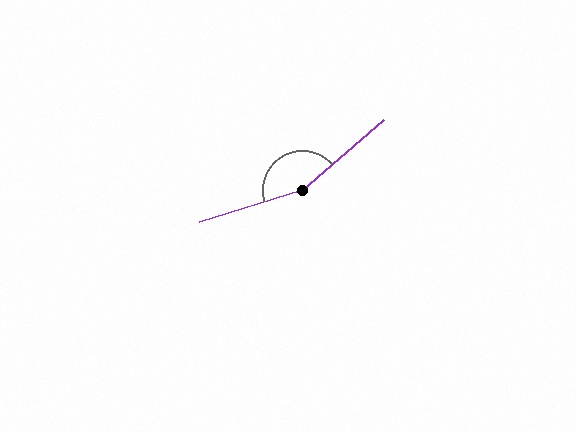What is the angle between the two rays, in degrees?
Approximately 156 degrees.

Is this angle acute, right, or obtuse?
It is obtuse.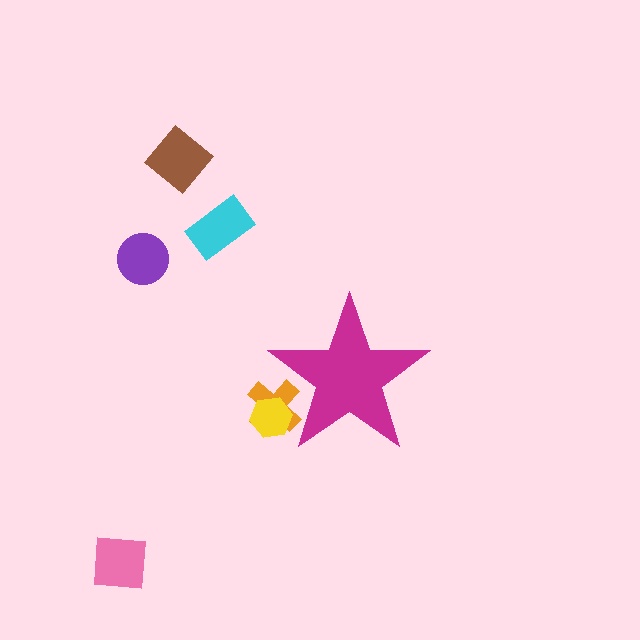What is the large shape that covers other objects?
A magenta star.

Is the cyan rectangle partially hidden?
No, the cyan rectangle is fully visible.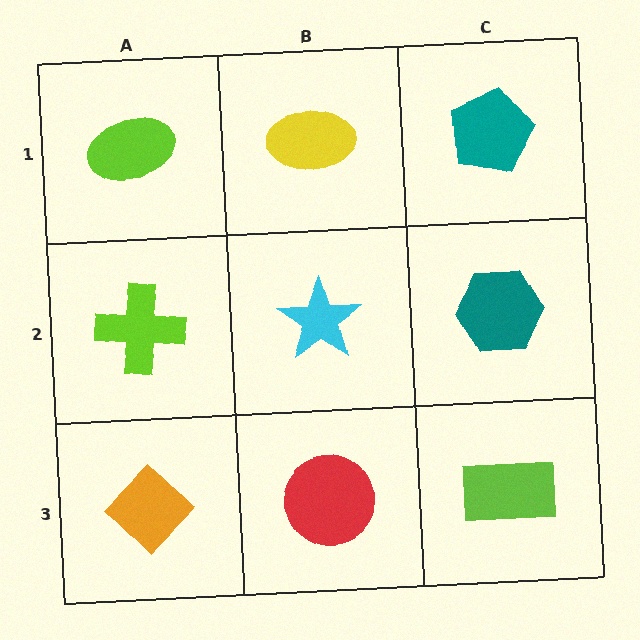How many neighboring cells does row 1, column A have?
2.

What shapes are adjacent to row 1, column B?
A cyan star (row 2, column B), a lime ellipse (row 1, column A), a teal pentagon (row 1, column C).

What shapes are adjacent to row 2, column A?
A lime ellipse (row 1, column A), an orange diamond (row 3, column A), a cyan star (row 2, column B).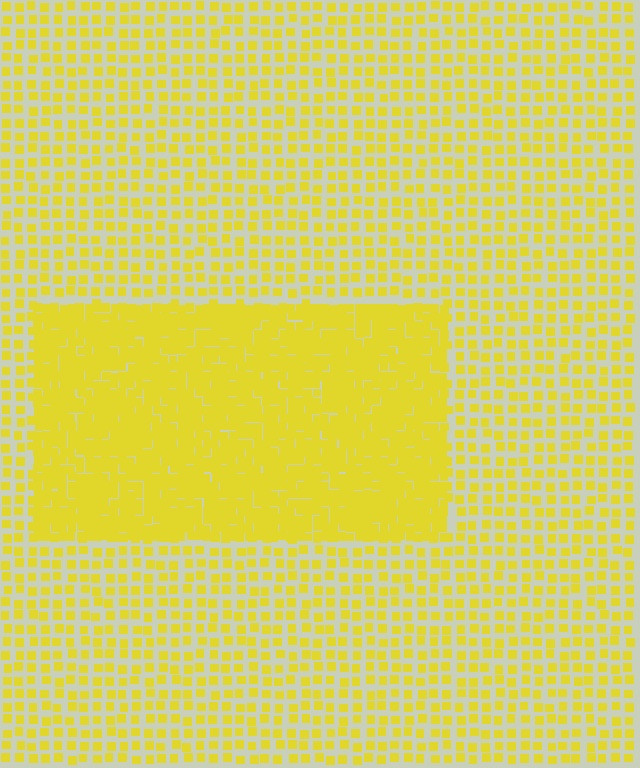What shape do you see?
I see a rectangle.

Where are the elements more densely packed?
The elements are more densely packed inside the rectangle boundary.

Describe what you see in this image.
The image contains small yellow elements arranged at two different densities. A rectangle-shaped region is visible where the elements are more densely packed than the surrounding area.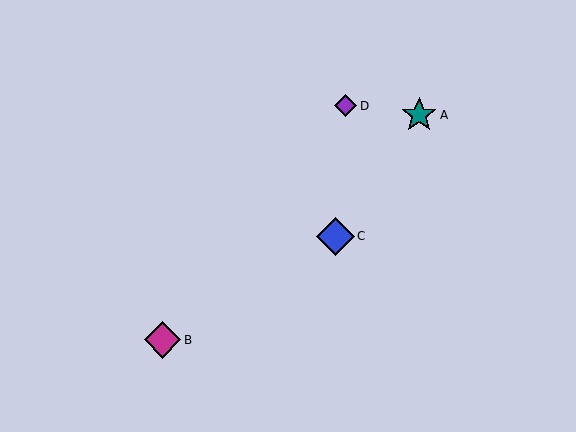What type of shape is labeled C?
Shape C is a blue diamond.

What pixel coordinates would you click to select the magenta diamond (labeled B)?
Click at (162, 340) to select the magenta diamond B.